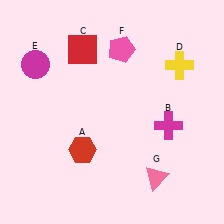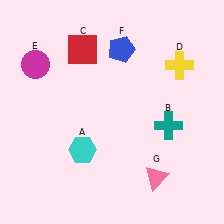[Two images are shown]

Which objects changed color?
A changed from red to cyan. B changed from magenta to teal. F changed from pink to blue.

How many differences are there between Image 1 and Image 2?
There are 3 differences between the two images.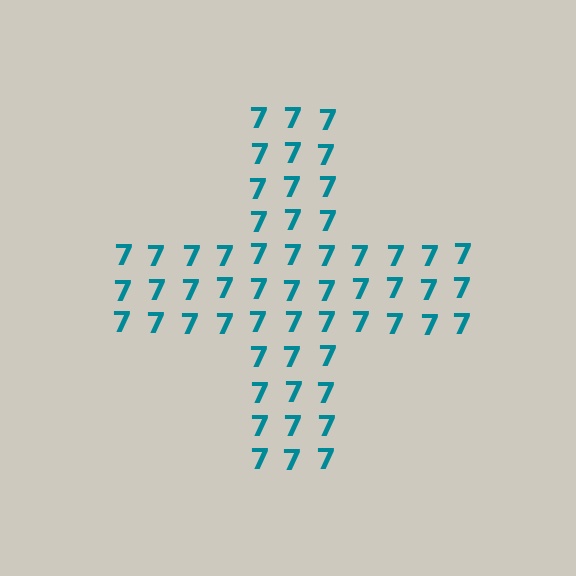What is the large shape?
The large shape is a cross.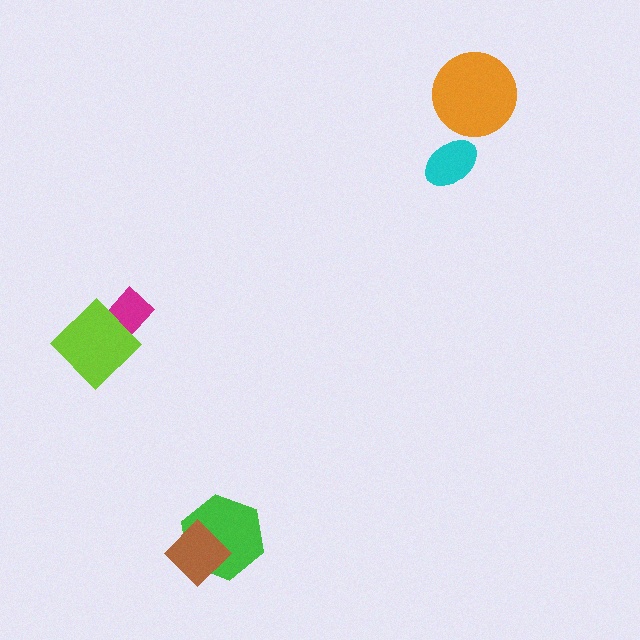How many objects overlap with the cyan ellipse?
0 objects overlap with the cyan ellipse.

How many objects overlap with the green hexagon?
1 object overlaps with the green hexagon.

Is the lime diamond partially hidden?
No, no other shape covers it.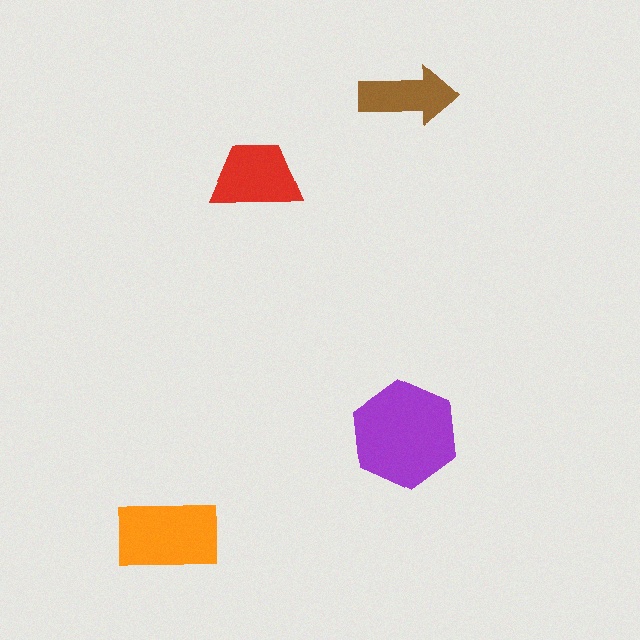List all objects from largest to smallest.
The purple hexagon, the orange rectangle, the red trapezoid, the brown arrow.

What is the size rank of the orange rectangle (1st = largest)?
2nd.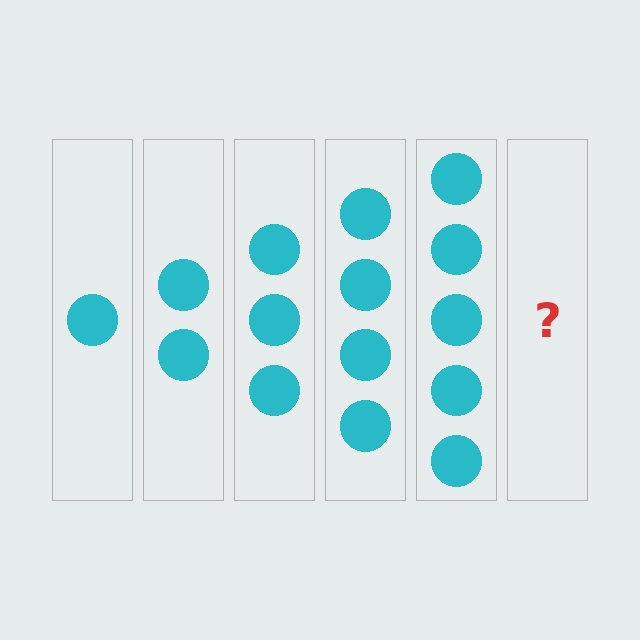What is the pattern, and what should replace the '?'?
The pattern is that each step adds one more circle. The '?' should be 6 circles.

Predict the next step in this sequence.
The next step is 6 circles.